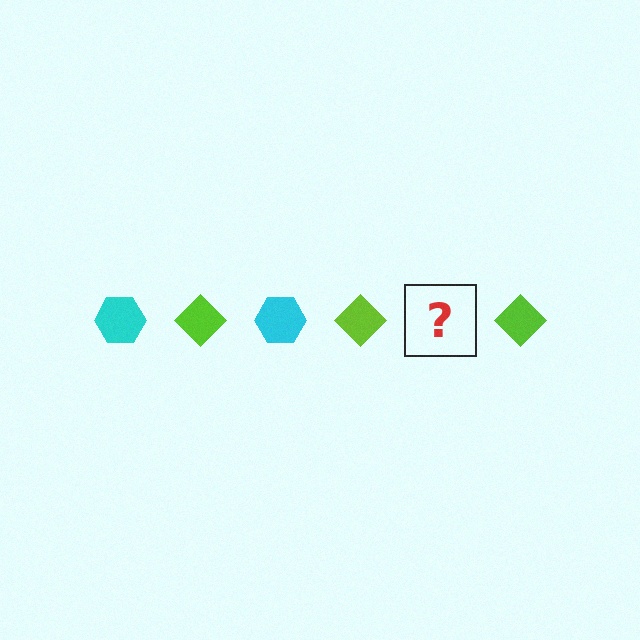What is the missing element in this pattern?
The missing element is a cyan hexagon.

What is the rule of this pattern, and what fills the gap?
The rule is that the pattern alternates between cyan hexagon and lime diamond. The gap should be filled with a cyan hexagon.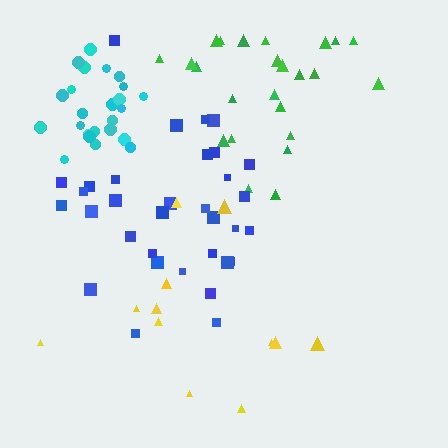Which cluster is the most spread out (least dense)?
Yellow.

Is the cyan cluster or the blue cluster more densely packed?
Cyan.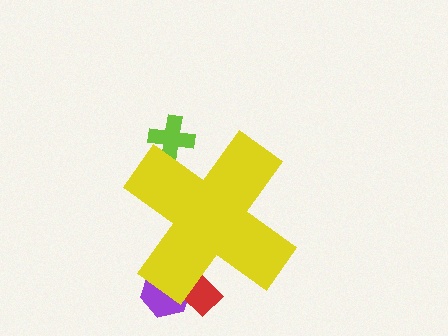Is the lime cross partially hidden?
Yes, the lime cross is partially hidden behind the yellow cross.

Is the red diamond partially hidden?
Yes, the red diamond is partially hidden behind the yellow cross.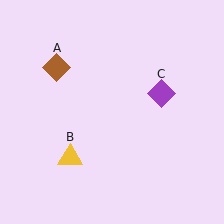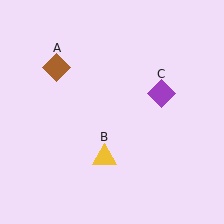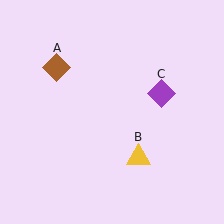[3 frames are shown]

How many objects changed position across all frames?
1 object changed position: yellow triangle (object B).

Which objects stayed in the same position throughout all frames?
Brown diamond (object A) and purple diamond (object C) remained stationary.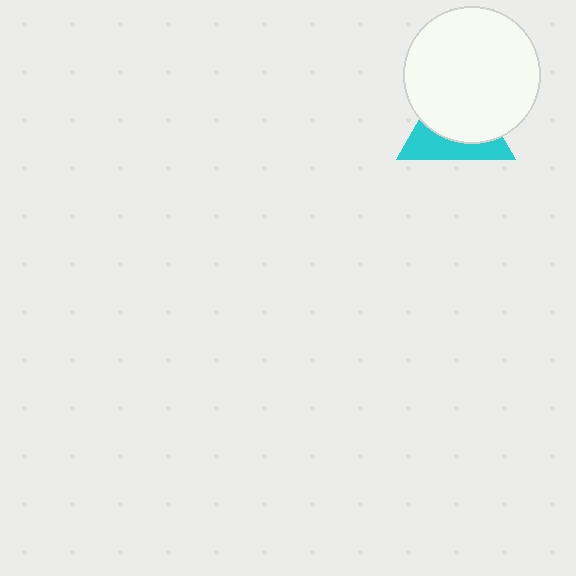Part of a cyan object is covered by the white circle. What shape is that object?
It is a triangle.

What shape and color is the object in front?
The object in front is a white circle.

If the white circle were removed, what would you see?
You would see the complete cyan triangle.